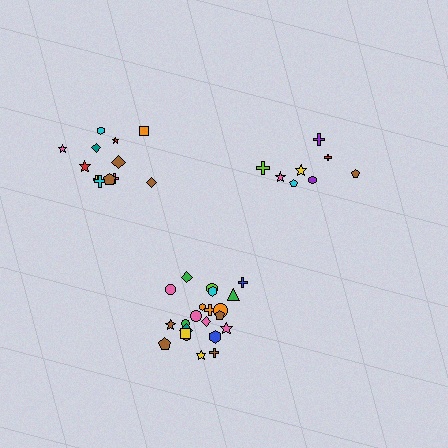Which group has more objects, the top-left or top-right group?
The top-left group.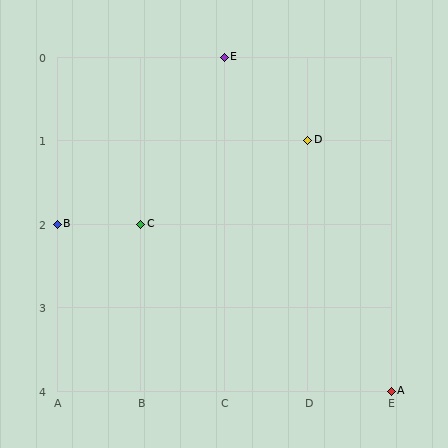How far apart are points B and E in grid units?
Points B and E are 2 columns and 2 rows apart (about 2.8 grid units diagonally).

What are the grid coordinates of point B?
Point B is at grid coordinates (A, 2).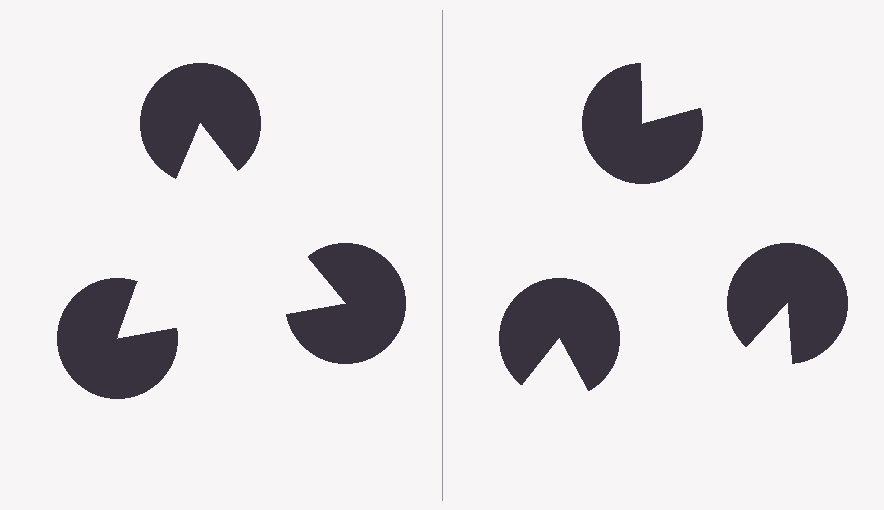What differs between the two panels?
The pac-man discs are positioned identically on both sides; only the wedge orientations differ. On the left they align to a triangle; on the right they are misaligned.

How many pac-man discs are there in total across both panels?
6 — 3 on each side.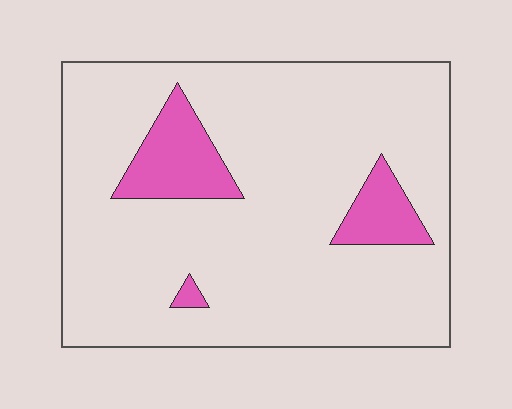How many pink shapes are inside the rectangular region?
3.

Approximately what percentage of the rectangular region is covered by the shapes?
Approximately 10%.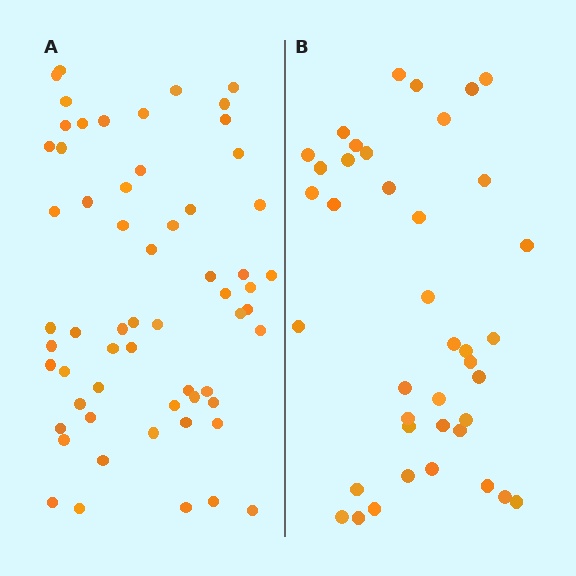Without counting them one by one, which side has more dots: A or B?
Region A (the left region) has more dots.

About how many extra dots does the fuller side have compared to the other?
Region A has approximately 20 more dots than region B.